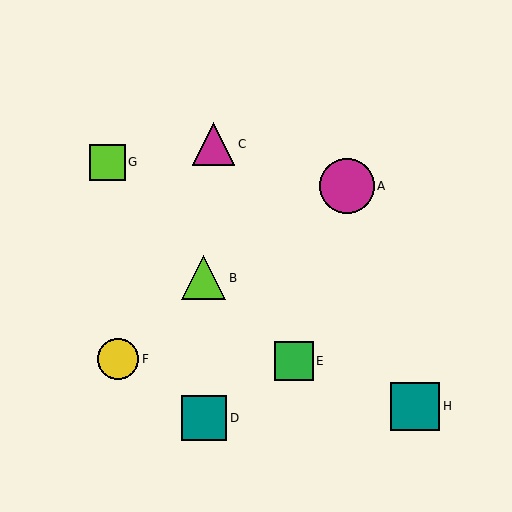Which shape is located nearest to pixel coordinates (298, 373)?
The green square (labeled E) at (294, 361) is nearest to that location.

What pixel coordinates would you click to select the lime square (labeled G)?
Click at (107, 162) to select the lime square G.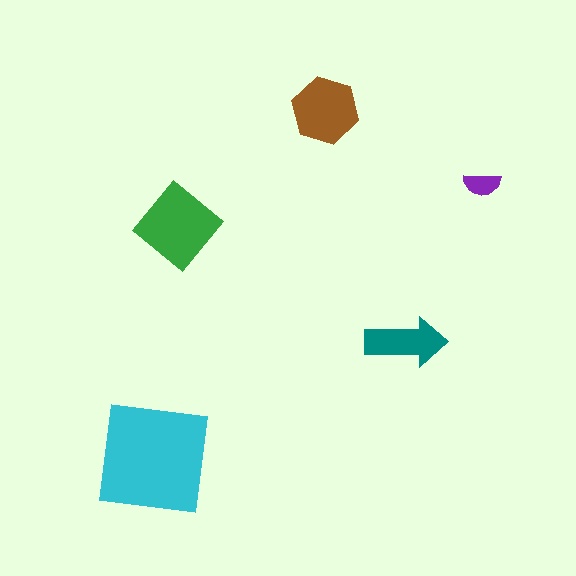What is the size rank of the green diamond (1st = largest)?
2nd.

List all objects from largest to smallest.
The cyan square, the green diamond, the brown hexagon, the teal arrow, the purple semicircle.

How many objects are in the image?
There are 5 objects in the image.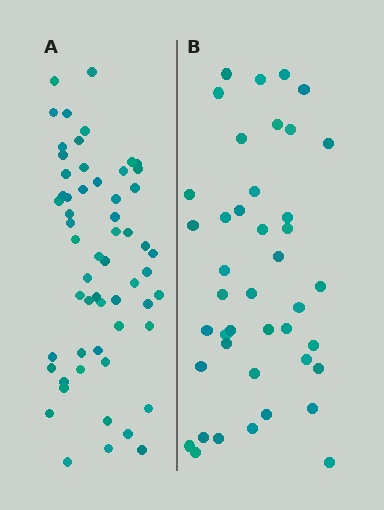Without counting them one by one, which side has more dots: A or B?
Region A (the left region) has more dots.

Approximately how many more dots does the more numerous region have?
Region A has approximately 15 more dots than region B.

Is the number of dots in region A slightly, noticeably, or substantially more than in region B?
Region A has noticeably more, but not dramatically so. The ratio is roughly 1.4 to 1.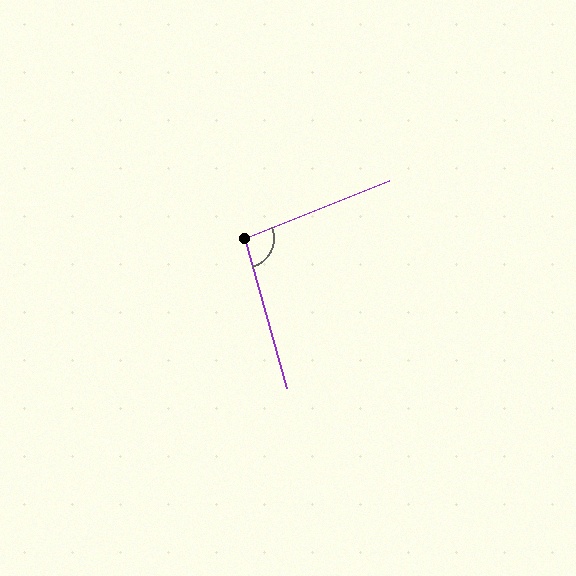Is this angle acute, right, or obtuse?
It is obtuse.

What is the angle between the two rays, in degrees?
Approximately 96 degrees.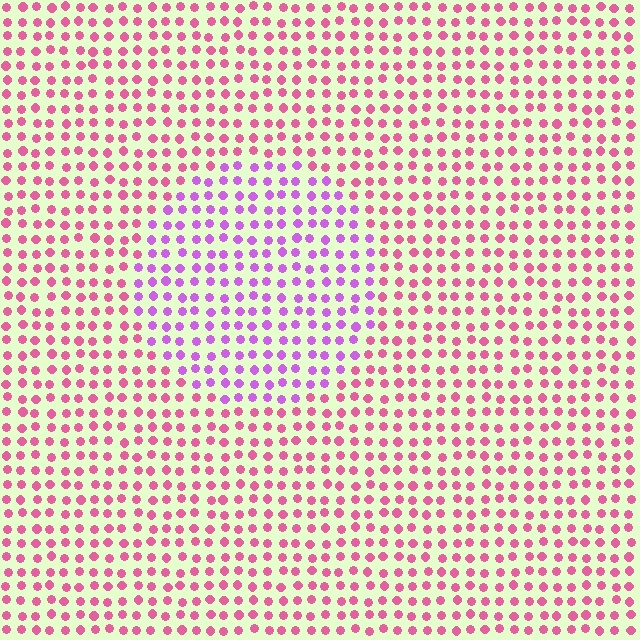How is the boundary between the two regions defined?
The boundary is defined purely by a slight shift in hue (about 43 degrees). Spacing, size, and orientation are identical on both sides.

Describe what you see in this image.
The image is filled with small pink elements in a uniform arrangement. A circle-shaped region is visible where the elements are tinted to a slightly different hue, forming a subtle color boundary.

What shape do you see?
I see a circle.